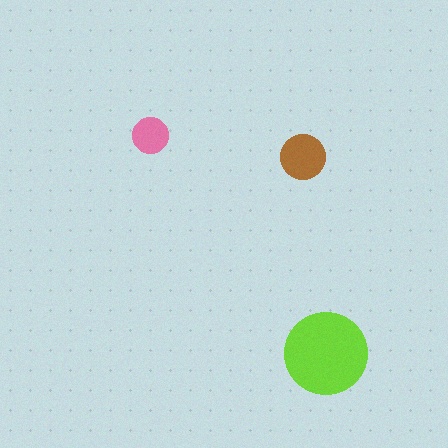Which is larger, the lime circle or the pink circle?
The lime one.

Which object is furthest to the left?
The pink circle is leftmost.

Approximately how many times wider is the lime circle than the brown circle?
About 2 times wider.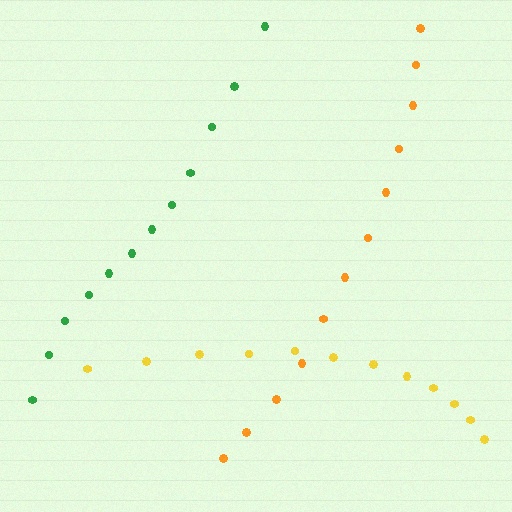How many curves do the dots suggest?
There are 3 distinct paths.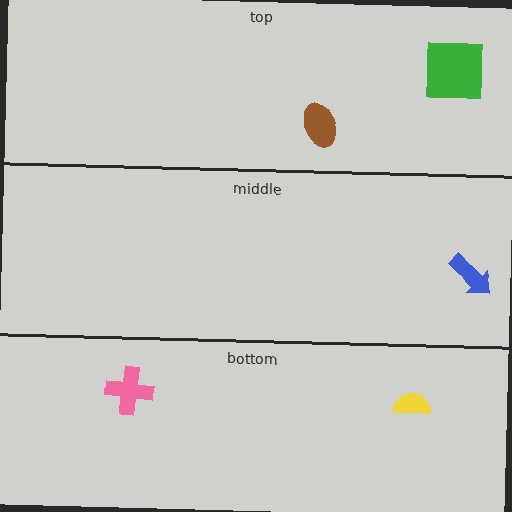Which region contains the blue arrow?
The middle region.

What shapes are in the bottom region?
The yellow semicircle, the pink cross.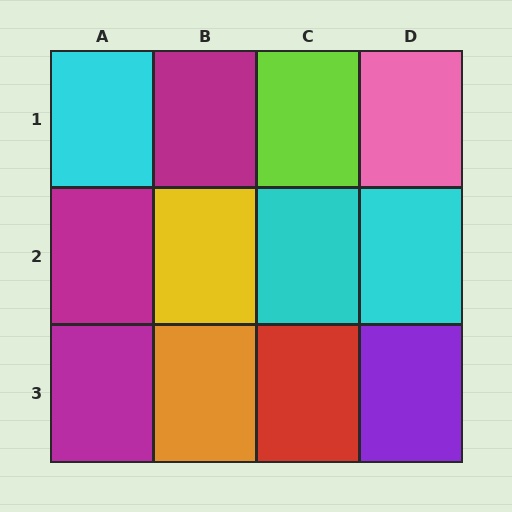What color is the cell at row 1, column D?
Pink.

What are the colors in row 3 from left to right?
Magenta, orange, red, purple.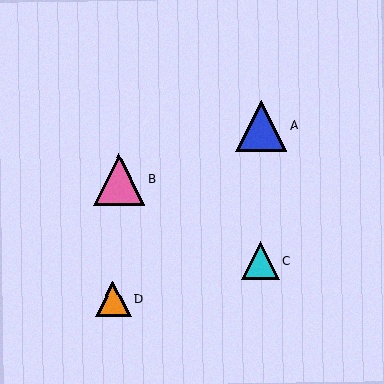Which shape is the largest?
The pink triangle (labeled B) is the largest.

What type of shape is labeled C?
Shape C is a cyan triangle.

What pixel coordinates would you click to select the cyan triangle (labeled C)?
Click at (260, 261) to select the cyan triangle C.